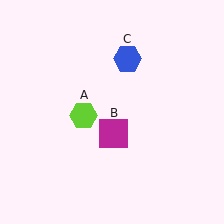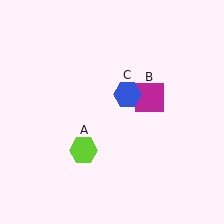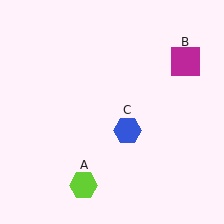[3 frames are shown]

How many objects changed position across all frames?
3 objects changed position: lime hexagon (object A), magenta square (object B), blue hexagon (object C).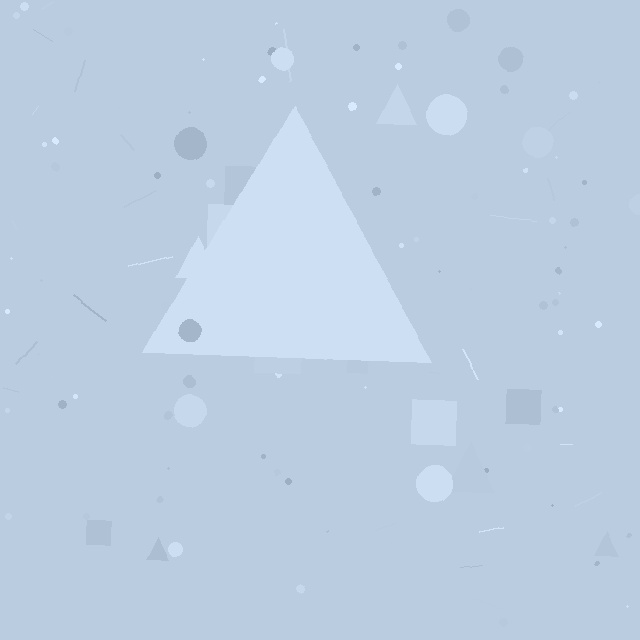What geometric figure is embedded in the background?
A triangle is embedded in the background.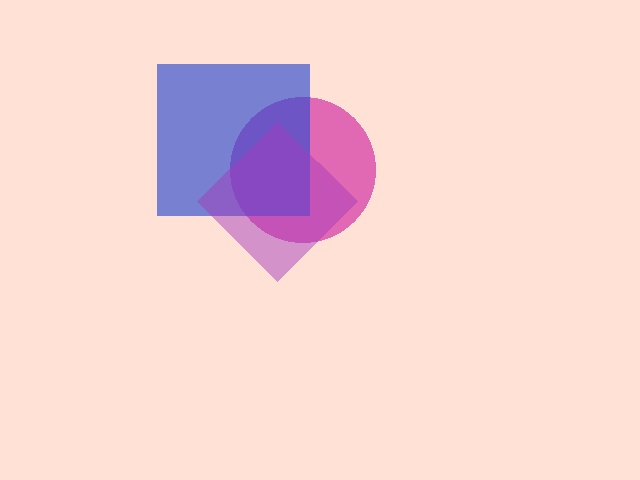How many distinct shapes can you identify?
There are 3 distinct shapes: a magenta circle, a blue square, a purple diamond.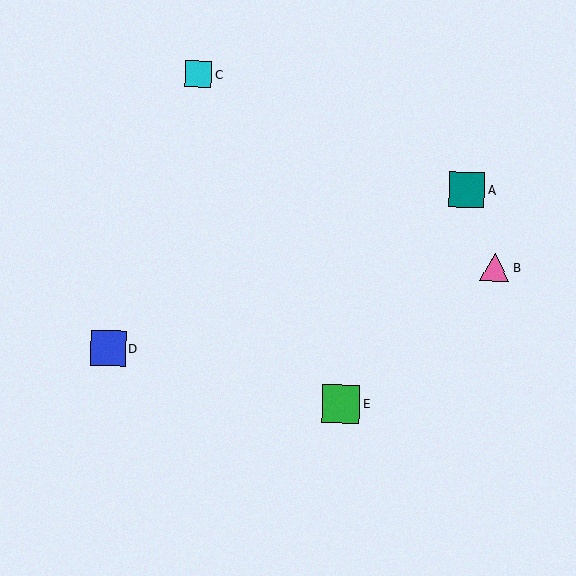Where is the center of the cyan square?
The center of the cyan square is at (198, 74).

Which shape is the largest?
The green square (labeled E) is the largest.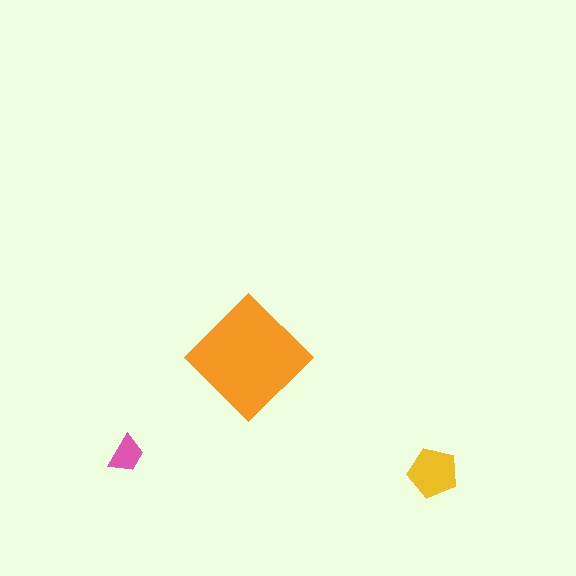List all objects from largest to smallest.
The orange diamond, the yellow pentagon, the pink trapezoid.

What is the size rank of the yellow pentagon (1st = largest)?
2nd.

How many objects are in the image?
There are 3 objects in the image.